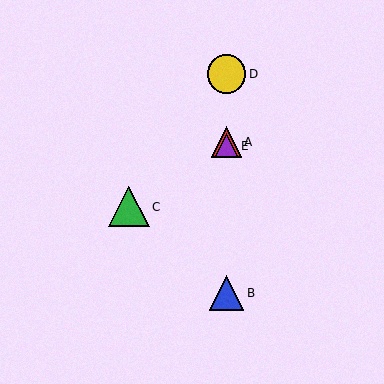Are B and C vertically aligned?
No, B is at x≈226 and C is at x≈129.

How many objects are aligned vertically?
4 objects (A, B, D, E) are aligned vertically.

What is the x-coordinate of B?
Object B is at x≈226.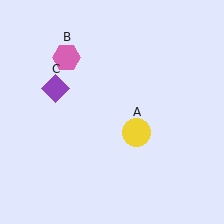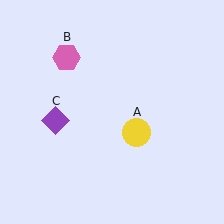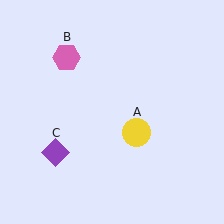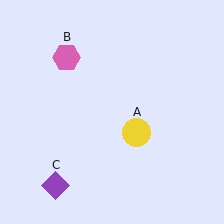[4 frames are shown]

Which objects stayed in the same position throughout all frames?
Yellow circle (object A) and pink hexagon (object B) remained stationary.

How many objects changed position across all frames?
1 object changed position: purple diamond (object C).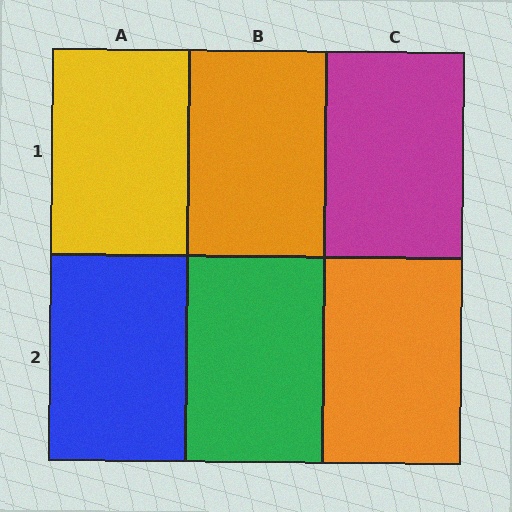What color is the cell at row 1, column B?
Orange.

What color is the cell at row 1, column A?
Yellow.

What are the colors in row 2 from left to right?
Blue, green, orange.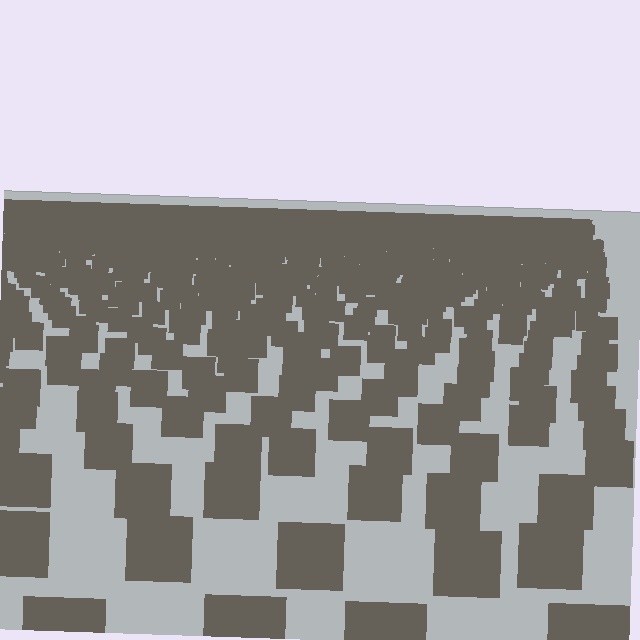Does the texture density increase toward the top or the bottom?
Density increases toward the top.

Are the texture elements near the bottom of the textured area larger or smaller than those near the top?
Larger. Near the bottom, elements are closer to the viewer and appear at a bigger on-screen size.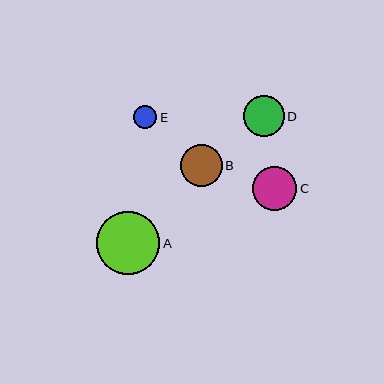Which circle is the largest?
Circle A is the largest with a size of approximately 63 pixels.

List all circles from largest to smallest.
From largest to smallest: A, C, B, D, E.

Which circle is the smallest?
Circle E is the smallest with a size of approximately 23 pixels.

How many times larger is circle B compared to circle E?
Circle B is approximately 1.8 times the size of circle E.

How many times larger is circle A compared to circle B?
Circle A is approximately 1.5 times the size of circle B.